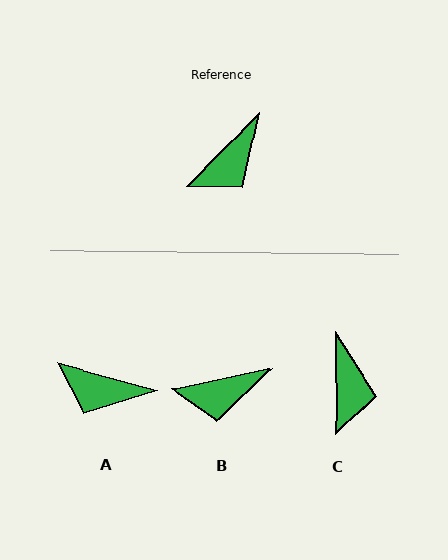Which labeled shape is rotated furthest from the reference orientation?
A, about 61 degrees away.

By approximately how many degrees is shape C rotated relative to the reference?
Approximately 45 degrees counter-clockwise.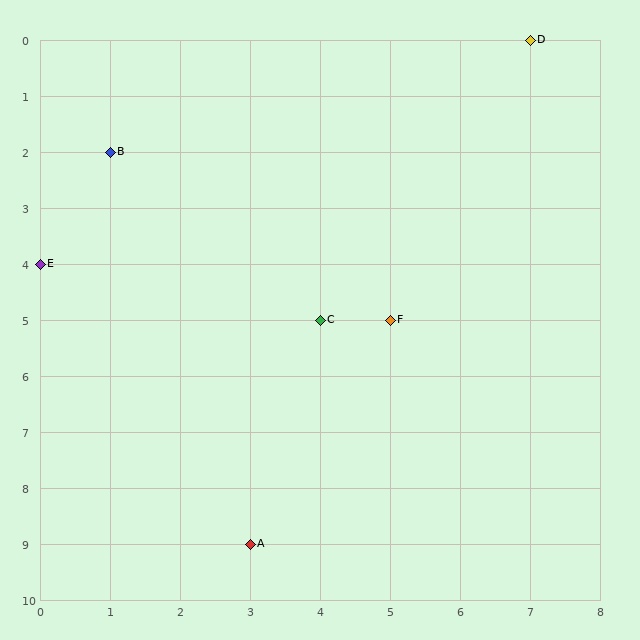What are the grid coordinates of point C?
Point C is at grid coordinates (4, 5).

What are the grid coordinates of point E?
Point E is at grid coordinates (0, 4).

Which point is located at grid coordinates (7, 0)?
Point D is at (7, 0).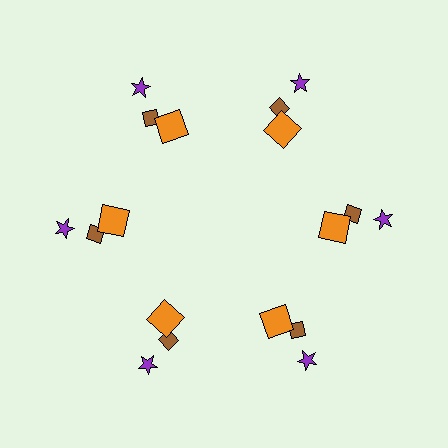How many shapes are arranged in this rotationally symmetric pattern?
There are 18 shapes, arranged in 6 groups of 3.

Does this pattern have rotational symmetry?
Yes, this pattern has 6-fold rotational symmetry. It looks the same after rotating 60 degrees around the center.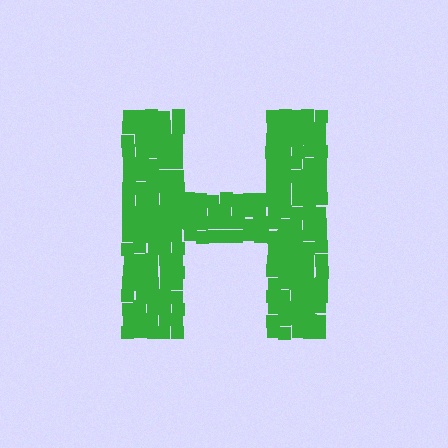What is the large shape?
The large shape is the letter H.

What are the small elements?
The small elements are squares.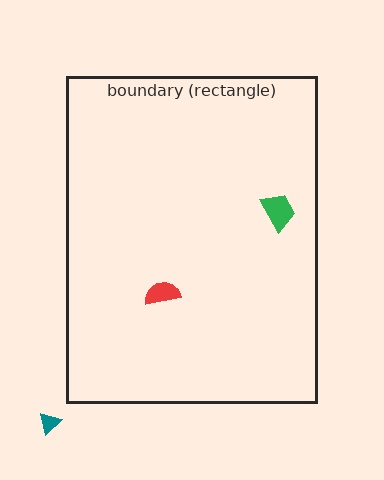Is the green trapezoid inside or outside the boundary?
Inside.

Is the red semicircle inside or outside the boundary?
Inside.